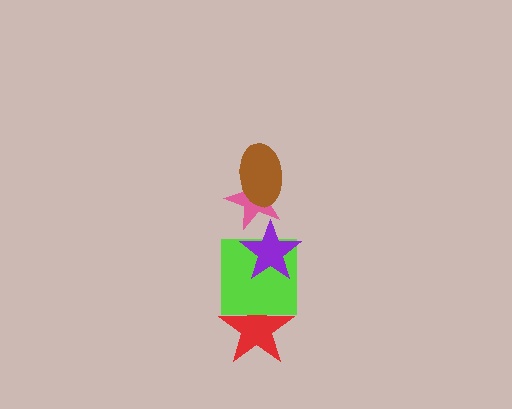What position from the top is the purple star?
The purple star is 3rd from the top.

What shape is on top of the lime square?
The purple star is on top of the lime square.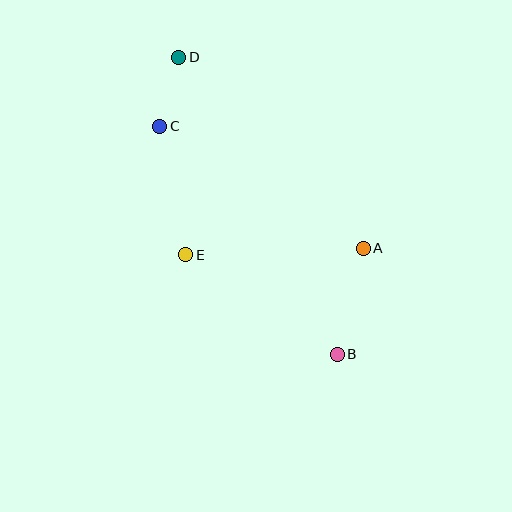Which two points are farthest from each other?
Points B and D are farthest from each other.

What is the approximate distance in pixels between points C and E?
The distance between C and E is approximately 131 pixels.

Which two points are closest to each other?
Points C and D are closest to each other.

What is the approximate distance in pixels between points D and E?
The distance between D and E is approximately 198 pixels.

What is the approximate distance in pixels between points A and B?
The distance between A and B is approximately 109 pixels.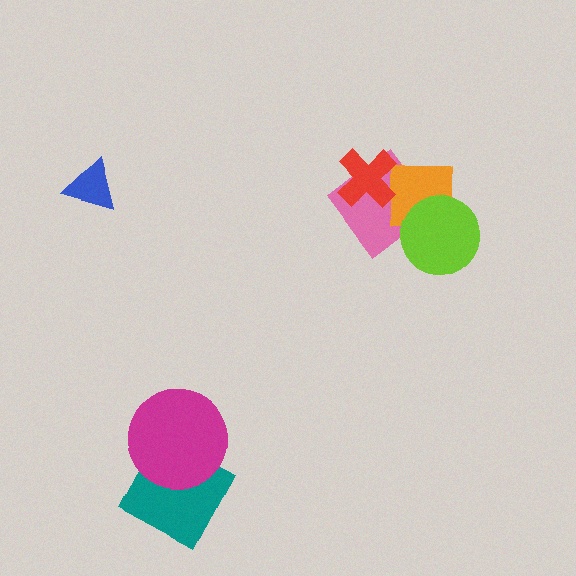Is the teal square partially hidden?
Yes, it is partially covered by another shape.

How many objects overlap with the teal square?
1 object overlaps with the teal square.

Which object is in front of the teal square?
The magenta circle is in front of the teal square.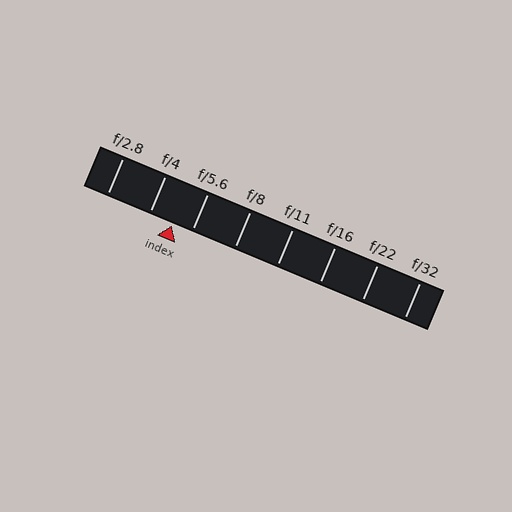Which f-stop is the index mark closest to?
The index mark is closest to f/5.6.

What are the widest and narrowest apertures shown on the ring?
The widest aperture shown is f/2.8 and the narrowest is f/32.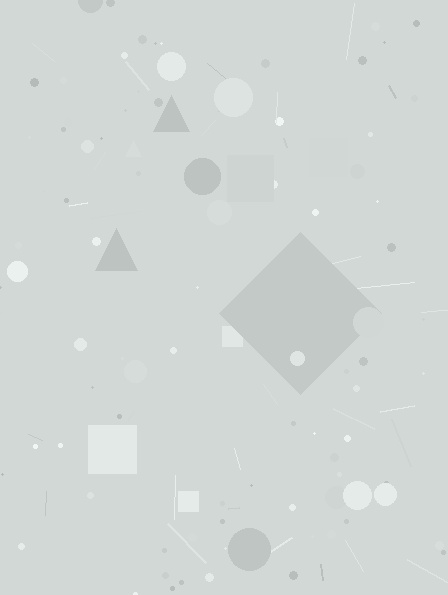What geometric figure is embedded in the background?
A diamond is embedded in the background.